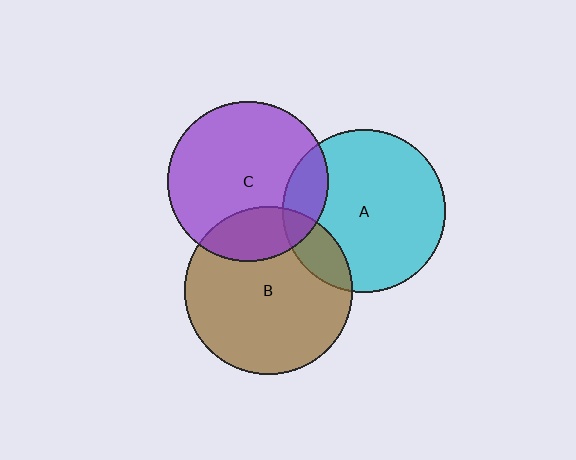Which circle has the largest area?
Circle B (brown).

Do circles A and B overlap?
Yes.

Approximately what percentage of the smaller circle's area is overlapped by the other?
Approximately 15%.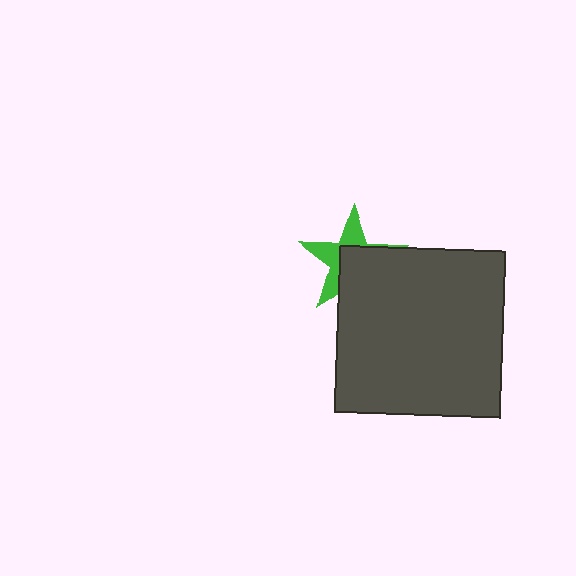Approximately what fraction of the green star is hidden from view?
Roughly 55% of the green star is hidden behind the dark gray square.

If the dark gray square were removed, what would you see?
You would see the complete green star.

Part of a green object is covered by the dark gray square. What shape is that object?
It is a star.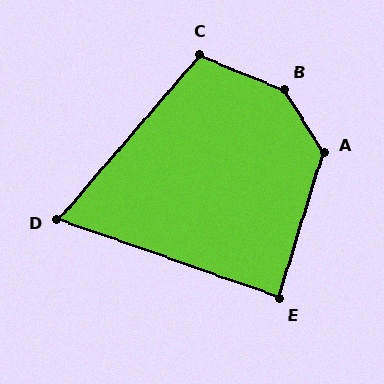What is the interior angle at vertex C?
Approximately 108 degrees (obtuse).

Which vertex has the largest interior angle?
B, at approximately 145 degrees.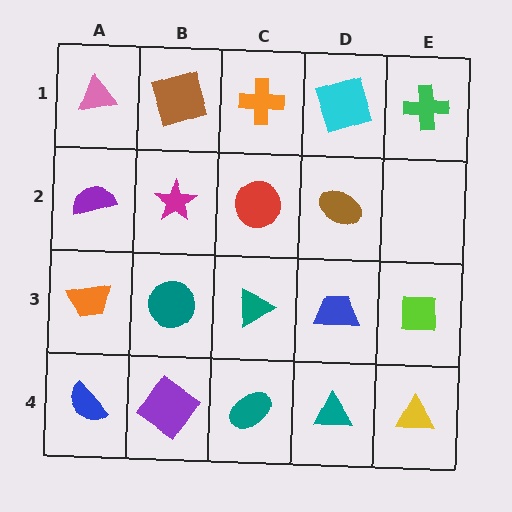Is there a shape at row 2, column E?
No, that cell is empty.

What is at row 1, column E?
A green cross.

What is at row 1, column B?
A brown square.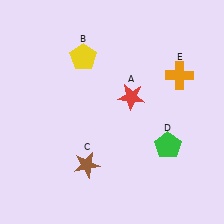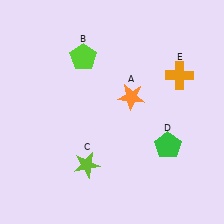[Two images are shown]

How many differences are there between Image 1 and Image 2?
There are 3 differences between the two images.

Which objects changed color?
A changed from red to orange. B changed from yellow to lime. C changed from brown to lime.